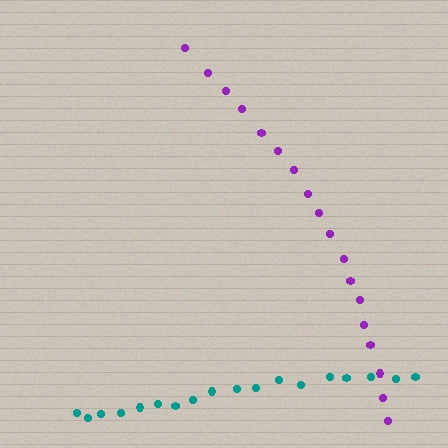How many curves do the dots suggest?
There are 2 distinct paths.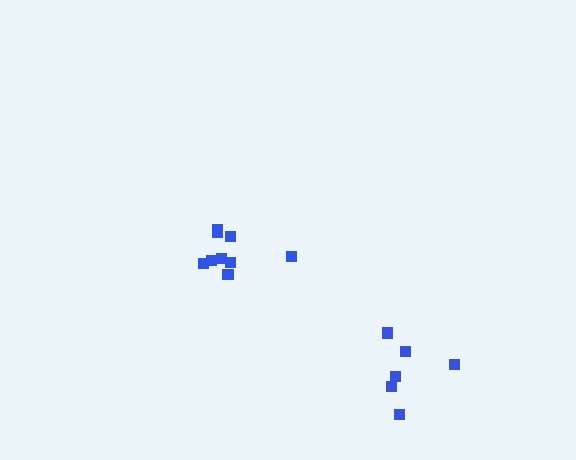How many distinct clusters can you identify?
There are 2 distinct clusters.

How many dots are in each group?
Group 1: 9 dots, Group 2: 6 dots (15 total).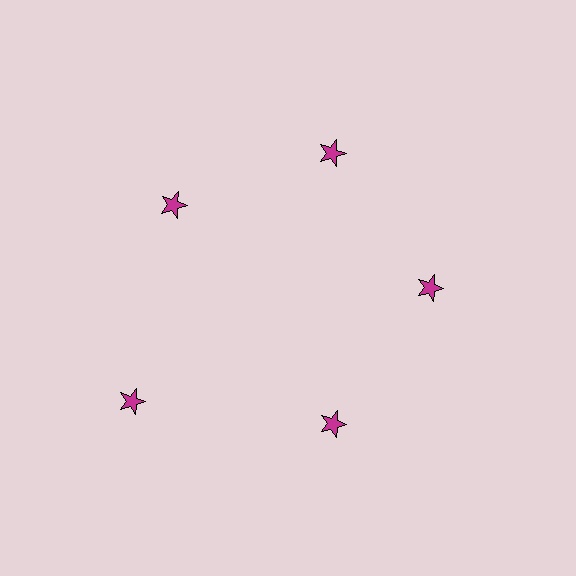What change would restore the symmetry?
The symmetry would be restored by moving it inward, back onto the ring so that all 5 stars sit at equal angles and equal distance from the center.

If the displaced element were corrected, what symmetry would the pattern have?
It would have 5-fold rotational symmetry — the pattern would map onto itself every 72 degrees.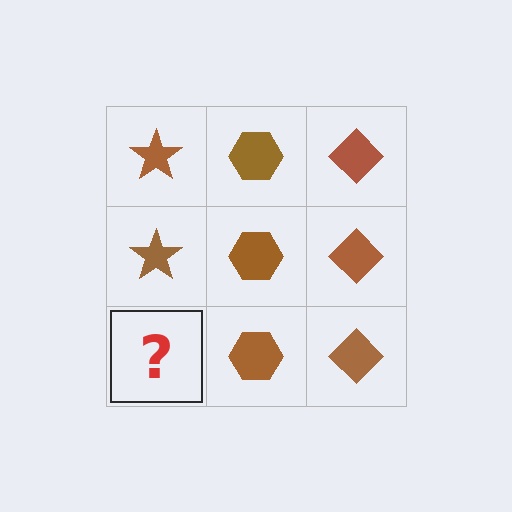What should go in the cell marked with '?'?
The missing cell should contain a brown star.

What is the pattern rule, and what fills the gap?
The rule is that each column has a consistent shape. The gap should be filled with a brown star.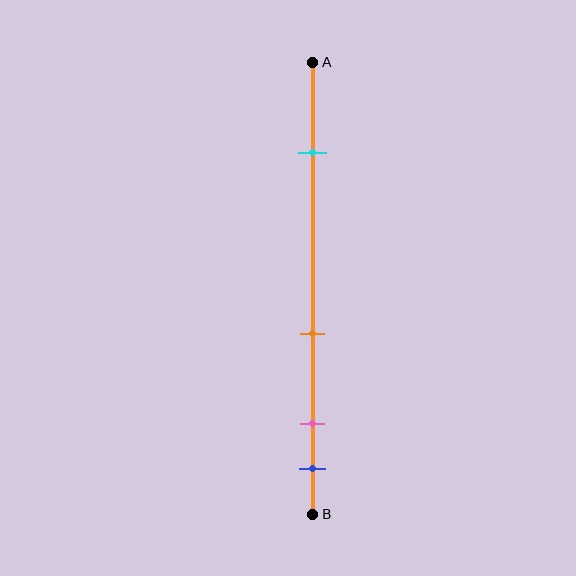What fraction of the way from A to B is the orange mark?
The orange mark is approximately 60% (0.6) of the way from A to B.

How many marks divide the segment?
There are 4 marks dividing the segment.